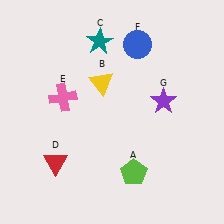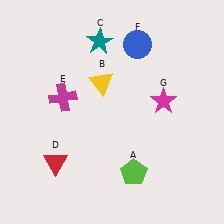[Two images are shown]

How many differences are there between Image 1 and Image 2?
There are 2 differences between the two images.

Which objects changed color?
E changed from pink to magenta. G changed from purple to magenta.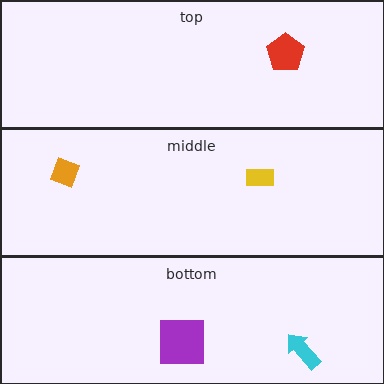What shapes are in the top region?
The red pentagon.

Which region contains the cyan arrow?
The bottom region.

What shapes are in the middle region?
The yellow rectangle, the orange diamond.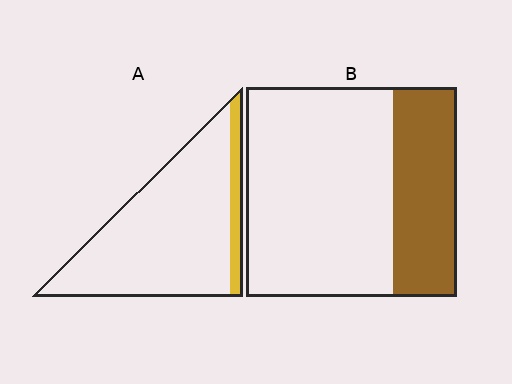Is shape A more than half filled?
No.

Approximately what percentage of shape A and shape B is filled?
A is approximately 10% and B is approximately 30%.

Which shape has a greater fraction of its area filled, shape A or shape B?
Shape B.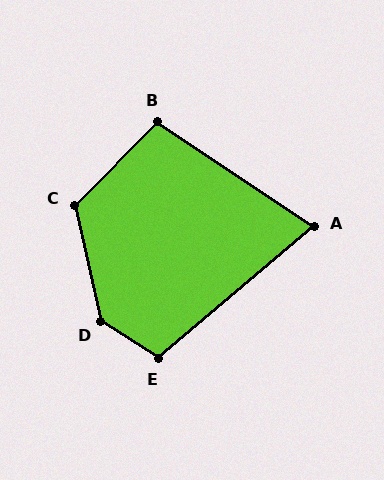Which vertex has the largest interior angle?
D, at approximately 135 degrees.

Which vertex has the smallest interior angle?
A, at approximately 74 degrees.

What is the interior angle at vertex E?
Approximately 108 degrees (obtuse).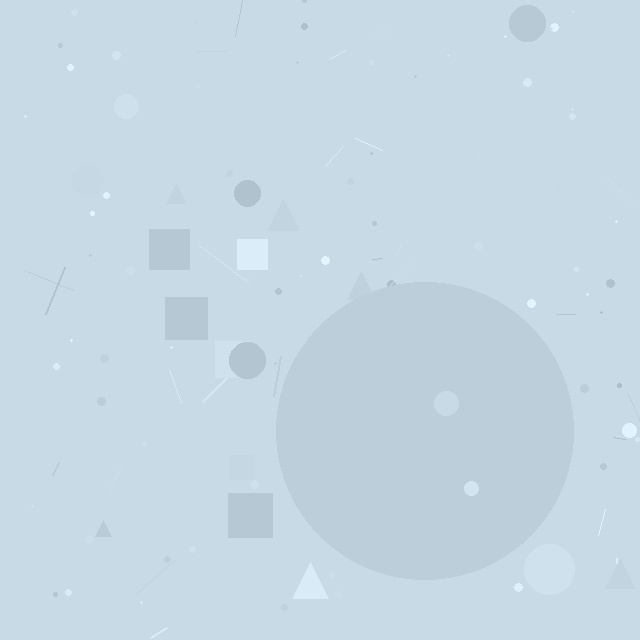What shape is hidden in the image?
A circle is hidden in the image.